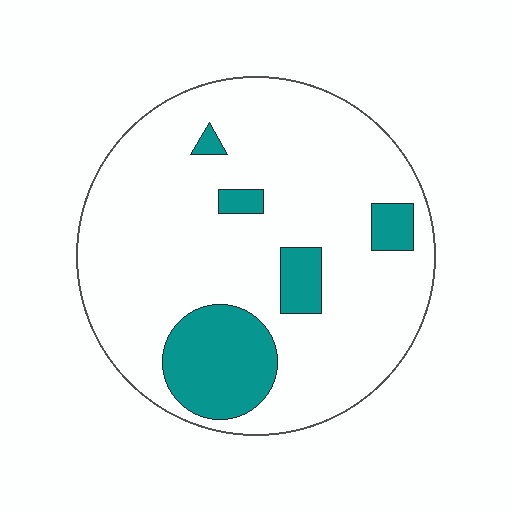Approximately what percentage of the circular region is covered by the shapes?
Approximately 15%.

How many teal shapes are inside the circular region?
5.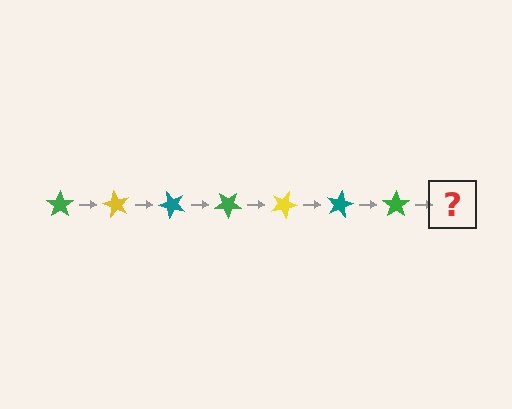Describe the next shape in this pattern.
It should be a yellow star, rotated 420 degrees from the start.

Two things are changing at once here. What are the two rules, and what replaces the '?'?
The two rules are that it rotates 60 degrees each step and the color cycles through green, yellow, and teal. The '?' should be a yellow star, rotated 420 degrees from the start.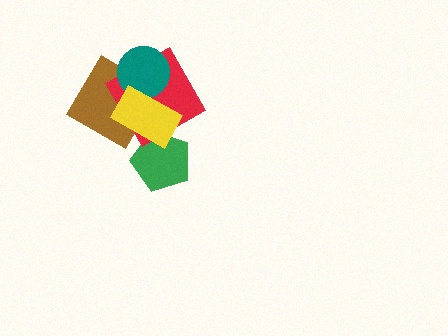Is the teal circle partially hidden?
Yes, it is partially covered by another shape.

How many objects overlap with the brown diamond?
3 objects overlap with the brown diamond.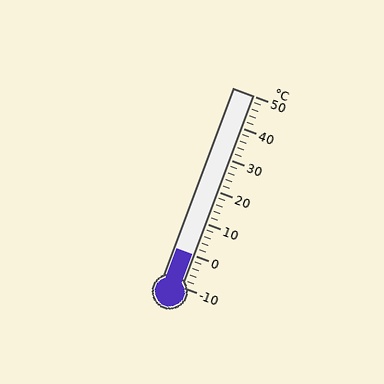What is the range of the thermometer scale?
The thermometer scale ranges from -10°C to 50°C.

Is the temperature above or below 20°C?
The temperature is below 20°C.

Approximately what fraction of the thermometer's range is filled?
The thermometer is filled to approximately 15% of its range.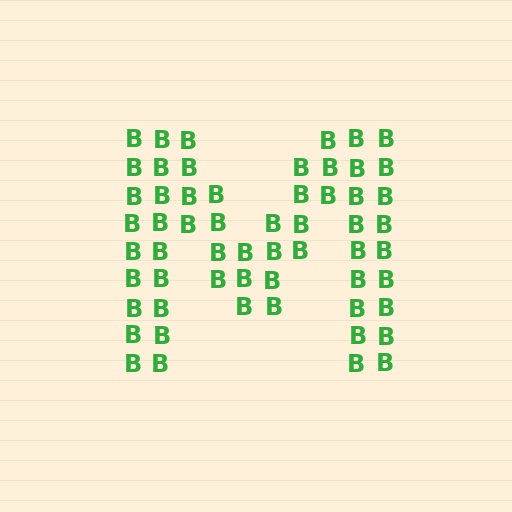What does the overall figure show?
The overall figure shows the letter M.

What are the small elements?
The small elements are letter B's.